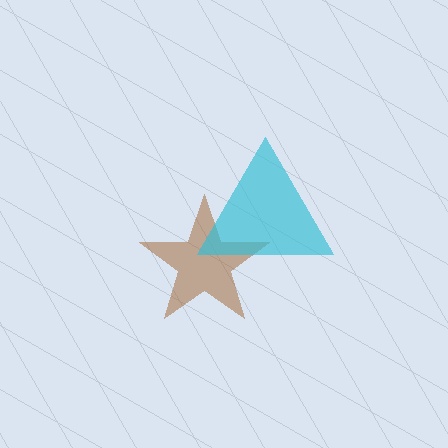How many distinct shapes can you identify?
There are 2 distinct shapes: a brown star, a cyan triangle.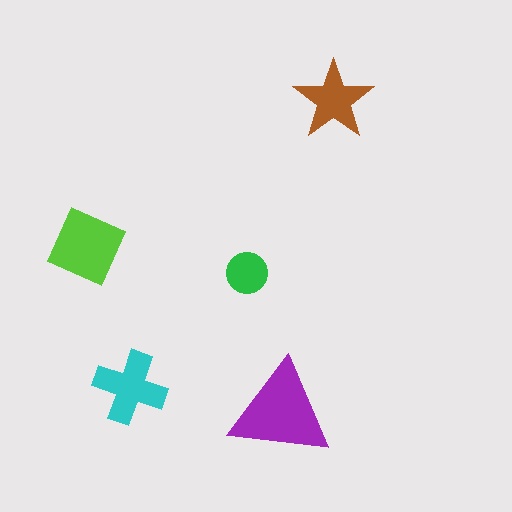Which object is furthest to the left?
The lime square is leftmost.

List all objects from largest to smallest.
The purple triangle, the lime square, the cyan cross, the brown star, the green circle.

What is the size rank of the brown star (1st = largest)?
4th.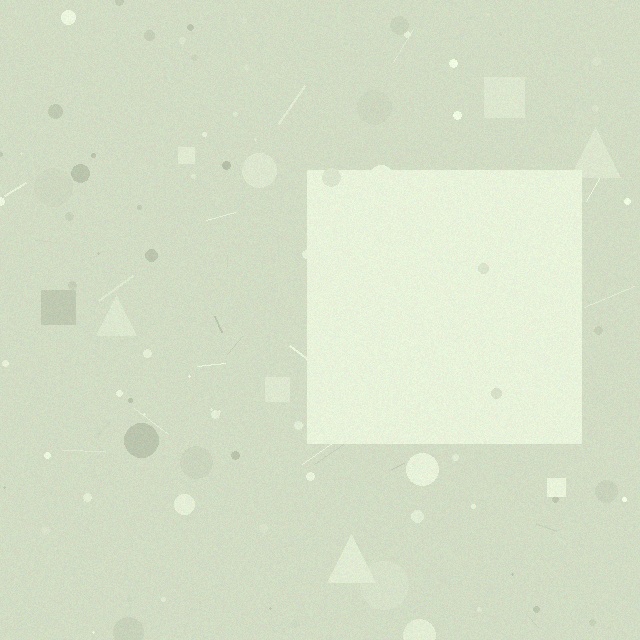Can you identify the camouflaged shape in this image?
The camouflaged shape is a square.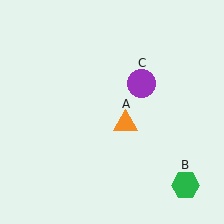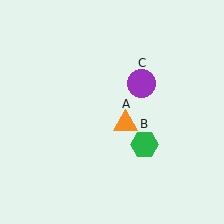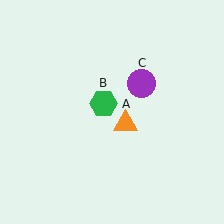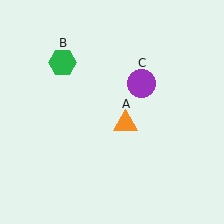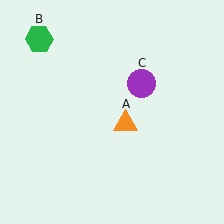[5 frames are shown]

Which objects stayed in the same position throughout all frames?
Orange triangle (object A) and purple circle (object C) remained stationary.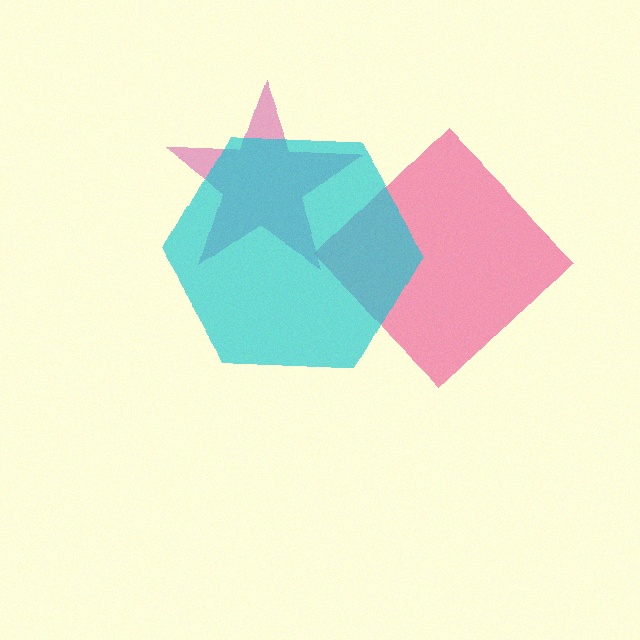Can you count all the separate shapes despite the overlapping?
Yes, there are 3 separate shapes.